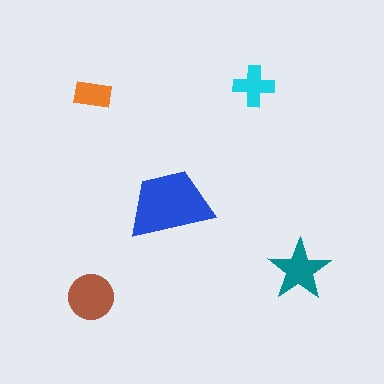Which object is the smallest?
The orange rectangle.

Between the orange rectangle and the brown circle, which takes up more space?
The brown circle.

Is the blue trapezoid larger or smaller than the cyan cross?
Larger.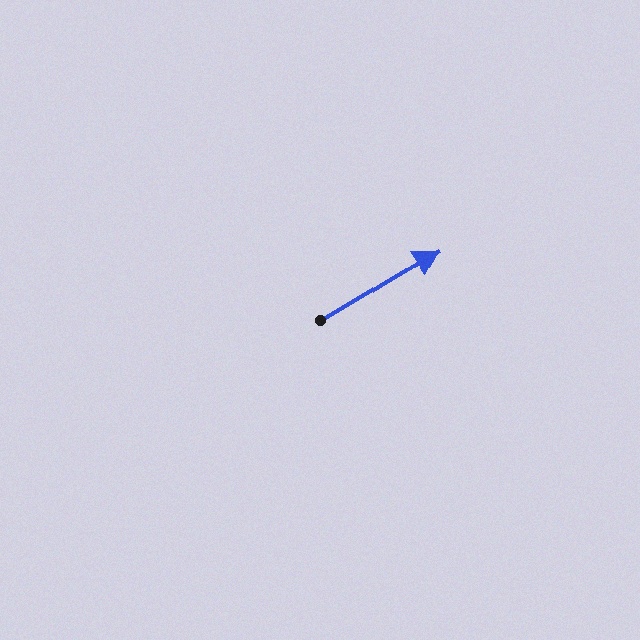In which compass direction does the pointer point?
Northeast.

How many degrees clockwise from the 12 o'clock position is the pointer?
Approximately 59 degrees.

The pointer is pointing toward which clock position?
Roughly 2 o'clock.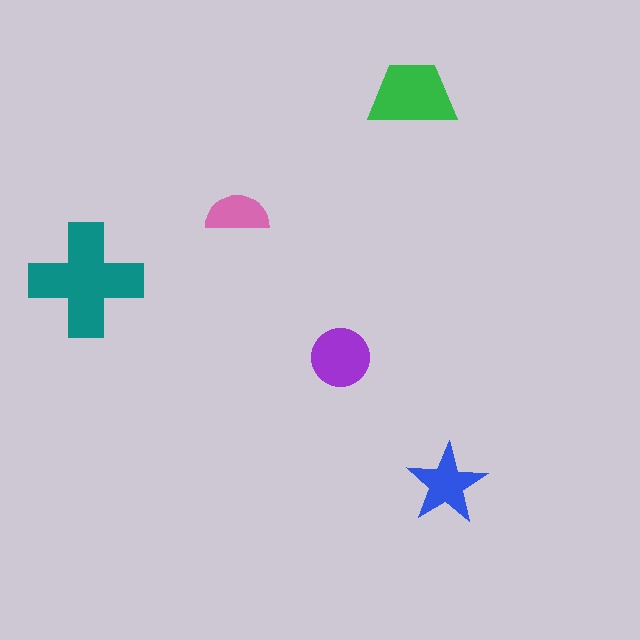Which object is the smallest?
The pink semicircle.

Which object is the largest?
The teal cross.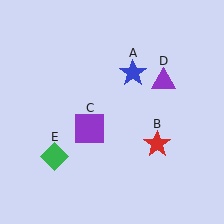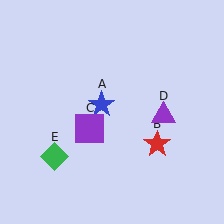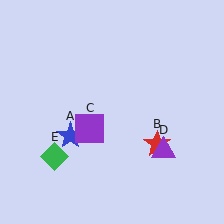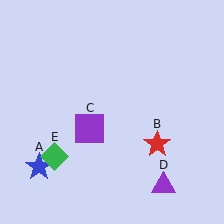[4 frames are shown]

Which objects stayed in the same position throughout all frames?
Red star (object B) and purple square (object C) and green diamond (object E) remained stationary.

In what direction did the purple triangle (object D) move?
The purple triangle (object D) moved down.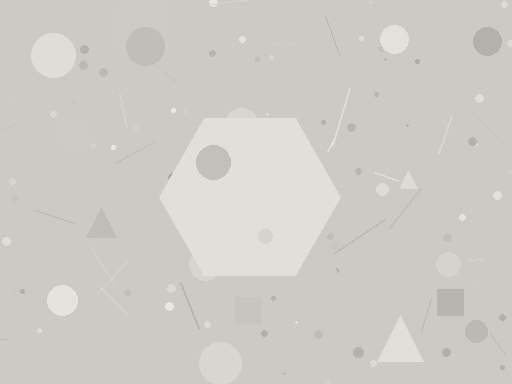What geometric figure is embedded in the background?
A hexagon is embedded in the background.